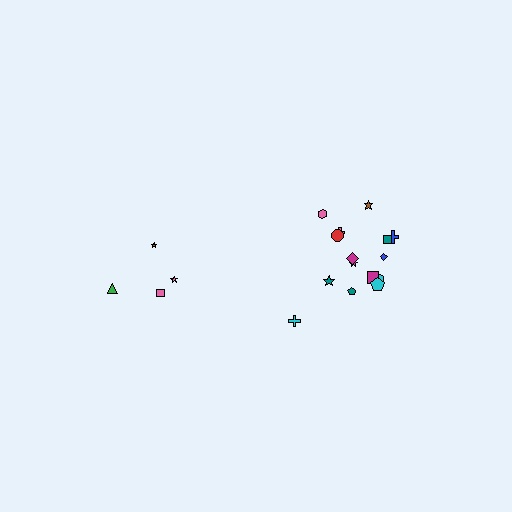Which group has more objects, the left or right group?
The right group.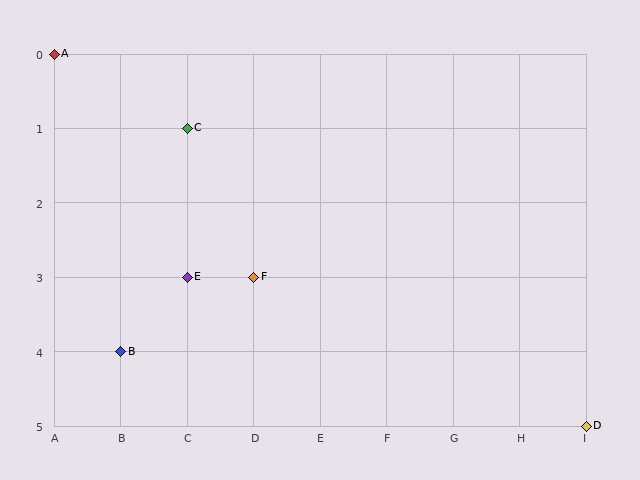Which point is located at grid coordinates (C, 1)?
Point C is at (C, 1).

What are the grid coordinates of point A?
Point A is at grid coordinates (A, 0).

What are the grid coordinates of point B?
Point B is at grid coordinates (B, 4).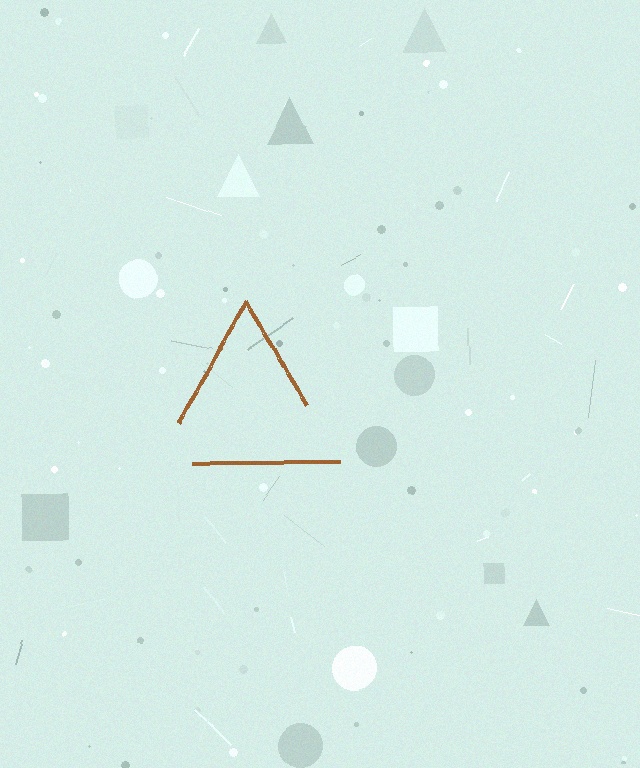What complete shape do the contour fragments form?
The contour fragments form a triangle.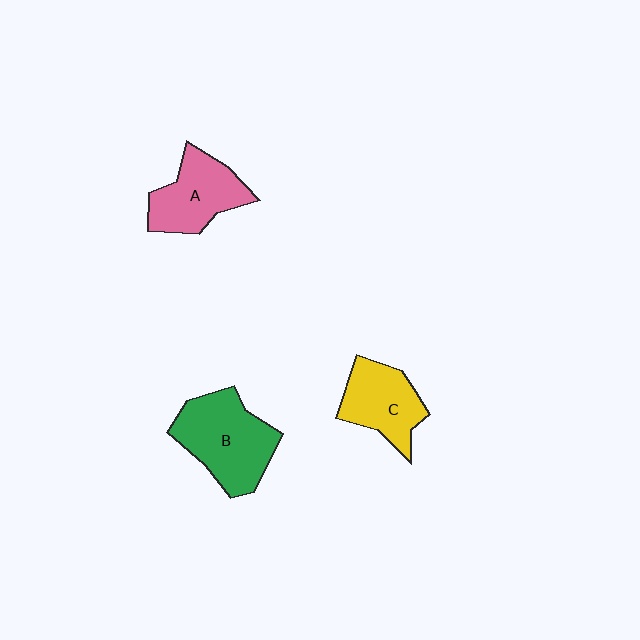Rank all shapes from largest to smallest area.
From largest to smallest: B (green), A (pink), C (yellow).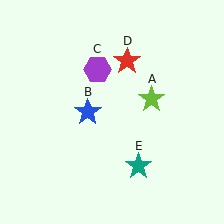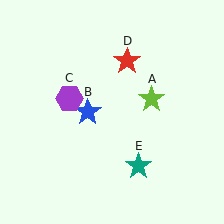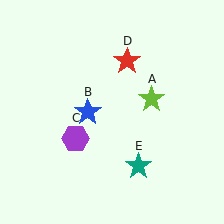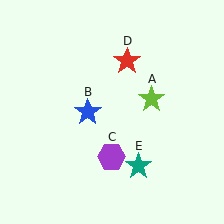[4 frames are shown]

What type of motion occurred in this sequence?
The purple hexagon (object C) rotated counterclockwise around the center of the scene.